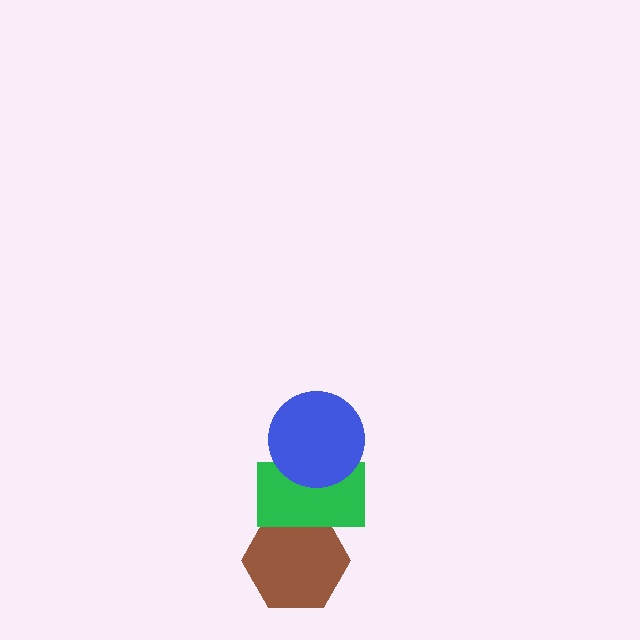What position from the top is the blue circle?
The blue circle is 1st from the top.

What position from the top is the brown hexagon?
The brown hexagon is 3rd from the top.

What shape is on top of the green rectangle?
The blue circle is on top of the green rectangle.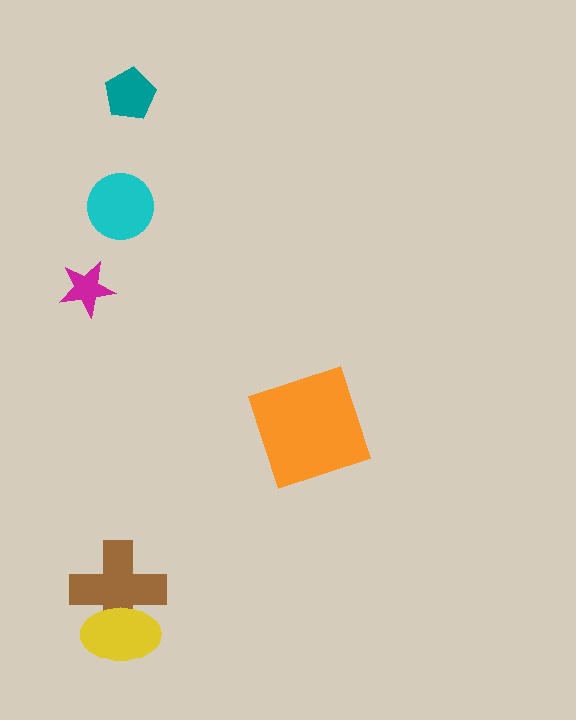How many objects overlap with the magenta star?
0 objects overlap with the magenta star.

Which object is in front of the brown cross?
The yellow ellipse is in front of the brown cross.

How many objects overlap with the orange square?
0 objects overlap with the orange square.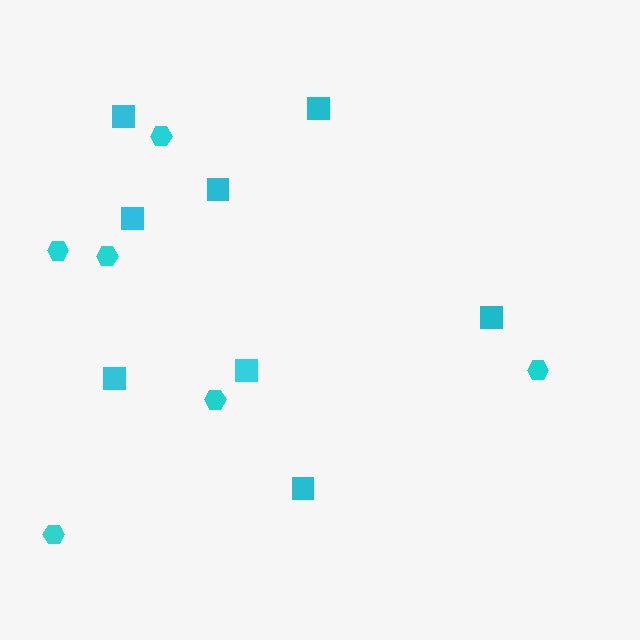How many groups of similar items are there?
There are 2 groups: one group of squares (8) and one group of hexagons (6).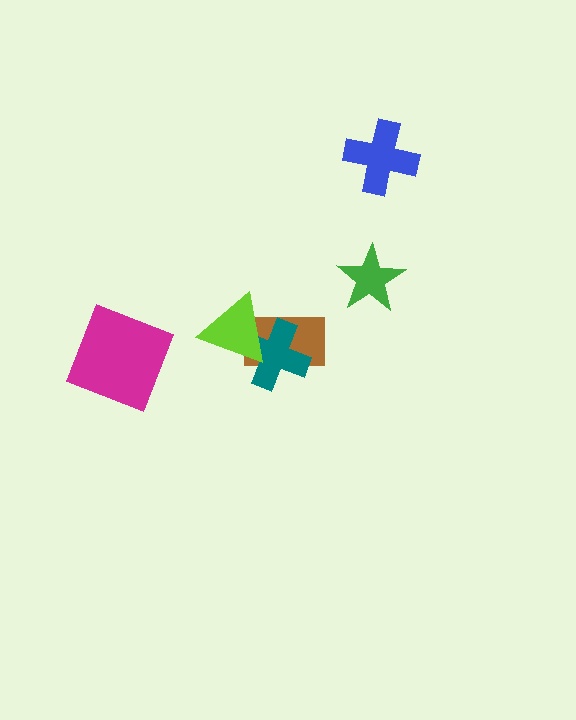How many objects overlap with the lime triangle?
2 objects overlap with the lime triangle.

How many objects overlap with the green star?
0 objects overlap with the green star.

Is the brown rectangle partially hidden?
Yes, it is partially covered by another shape.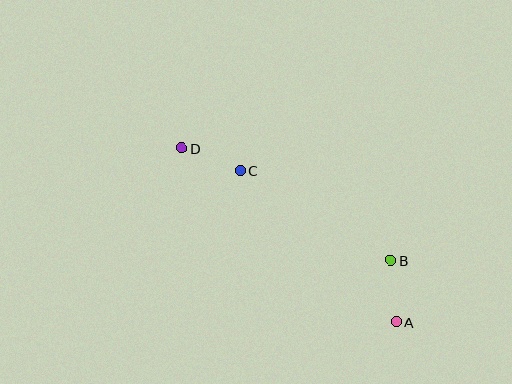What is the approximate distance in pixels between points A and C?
The distance between A and C is approximately 217 pixels.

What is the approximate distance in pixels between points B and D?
The distance between B and D is approximately 237 pixels.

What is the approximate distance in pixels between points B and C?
The distance between B and C is approximately 176 pixels.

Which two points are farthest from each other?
Points A and D are farthest from each other.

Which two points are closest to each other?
Points A and B are closest to each other.